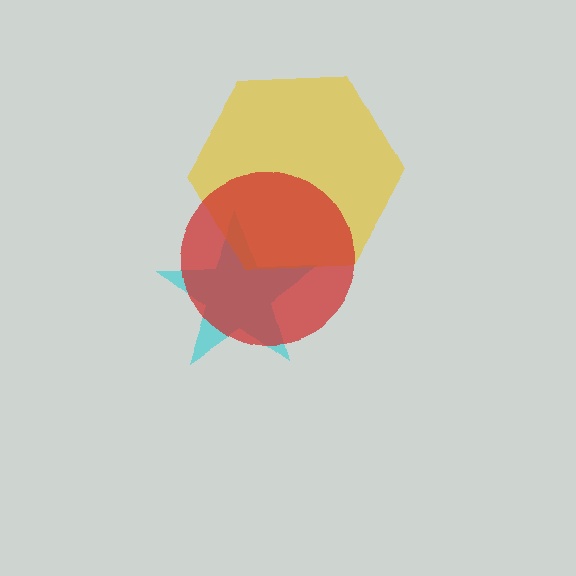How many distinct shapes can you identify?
There are 3 distinct shapes: a cyan star, a yellow hexagon, a red circle.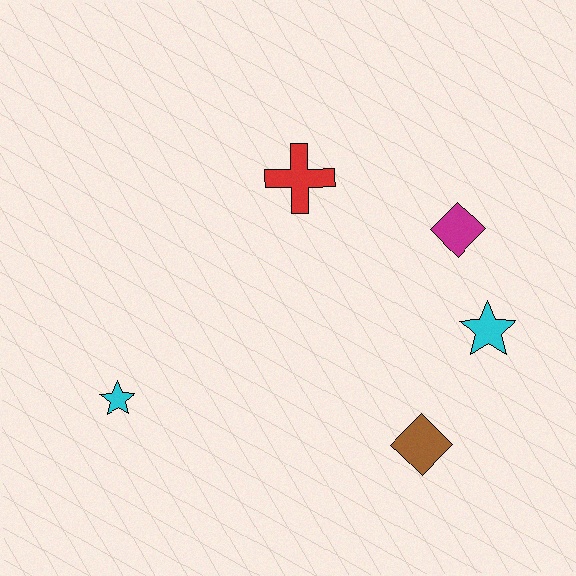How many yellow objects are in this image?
There are no yellow objects.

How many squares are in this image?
There are no squares.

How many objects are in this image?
There are 5 objects.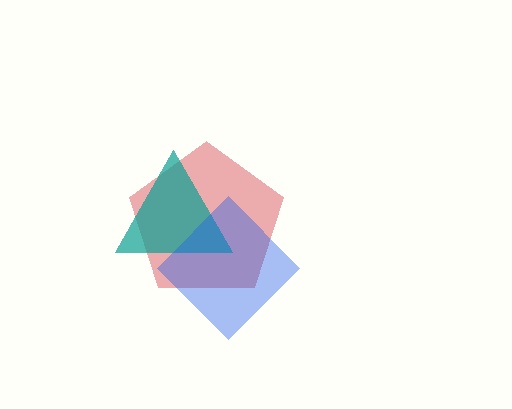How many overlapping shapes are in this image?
There are 3 overlapping shapes in the image.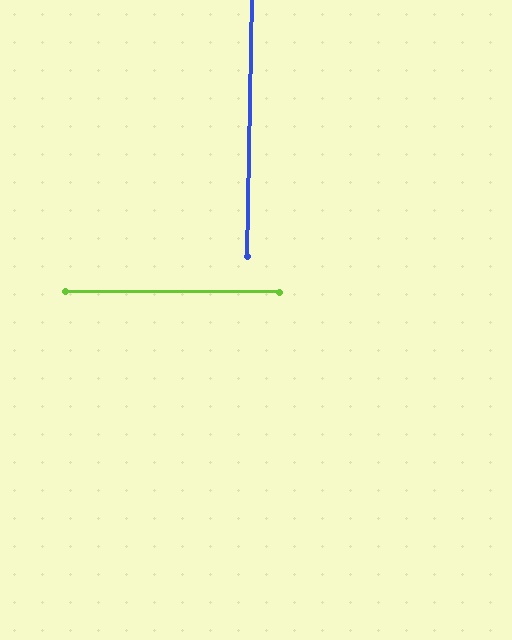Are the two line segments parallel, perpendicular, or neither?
Perpendicular — they meet at approximately 89°.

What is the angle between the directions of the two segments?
Approximately 89 degrees.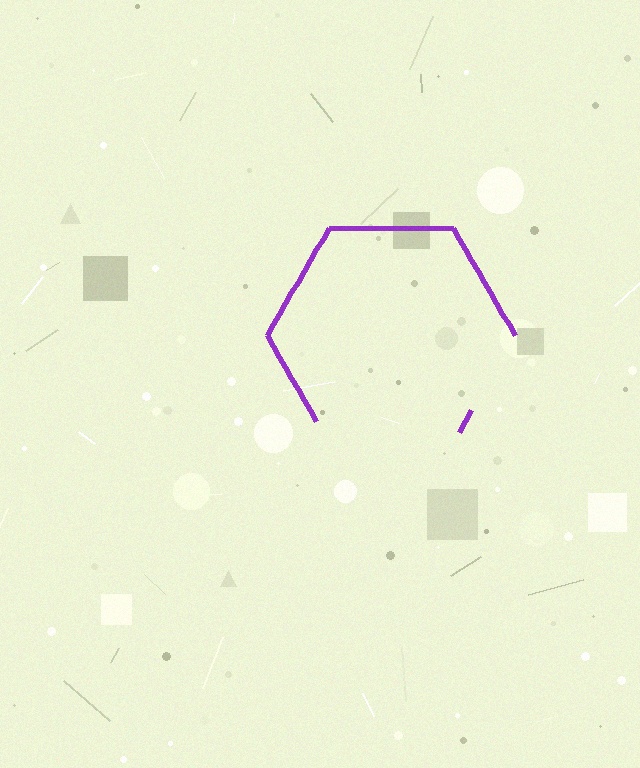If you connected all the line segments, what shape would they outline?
They would outline a hexagon.